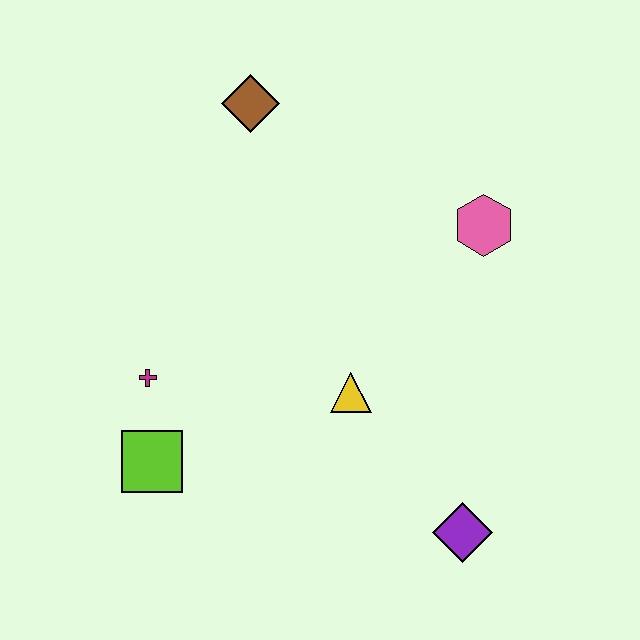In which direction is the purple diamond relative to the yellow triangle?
The purple diamond is below the yellow triangle.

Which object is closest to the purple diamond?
The yellow triangle is closest to the purple diamond.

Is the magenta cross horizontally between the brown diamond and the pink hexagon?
No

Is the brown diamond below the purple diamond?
No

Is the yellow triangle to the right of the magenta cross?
Yes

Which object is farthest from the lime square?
The pink hexagon is farthest from the lime square.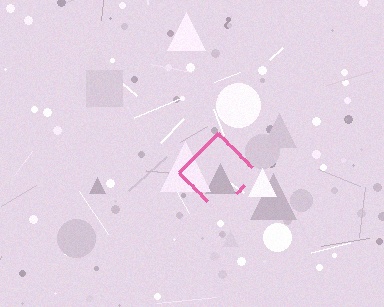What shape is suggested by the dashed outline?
The dashed outline suggests a diamond.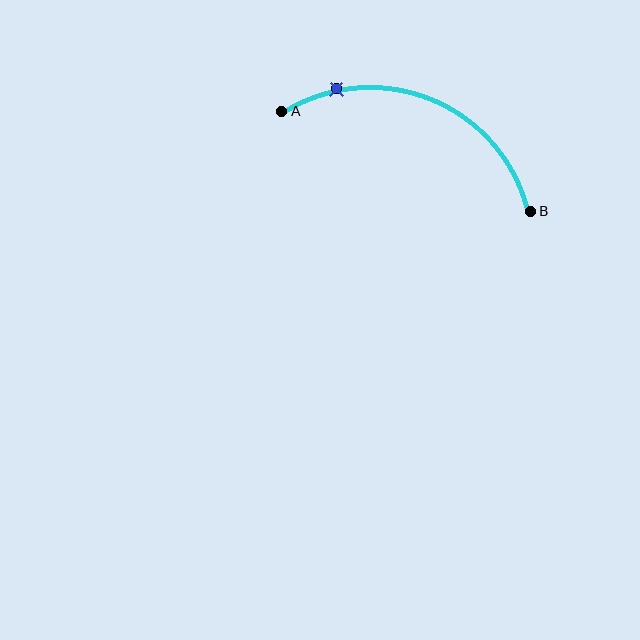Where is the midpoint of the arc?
The arc midpoint is the point on the curve farthest from the straight line joining A and B. It sits above that line.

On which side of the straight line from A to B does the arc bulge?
The arc bulges above the straight line connecting A and B.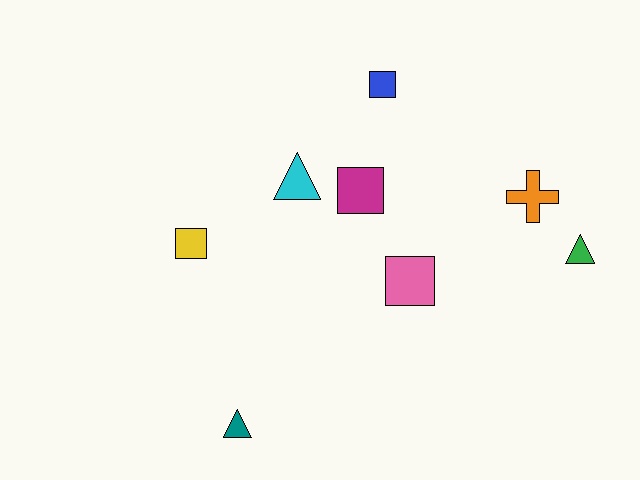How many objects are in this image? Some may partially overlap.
There are 8 objects.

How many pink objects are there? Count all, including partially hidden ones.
There is 1 pink object.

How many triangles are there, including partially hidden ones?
There are 3 triangles.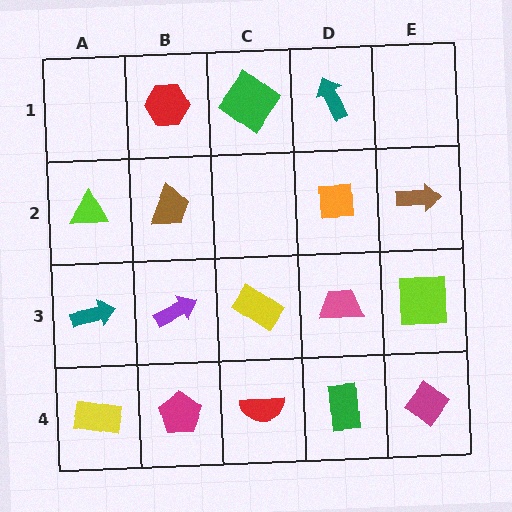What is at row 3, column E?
A lime square.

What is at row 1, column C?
A green diamond.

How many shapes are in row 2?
4 shapes.